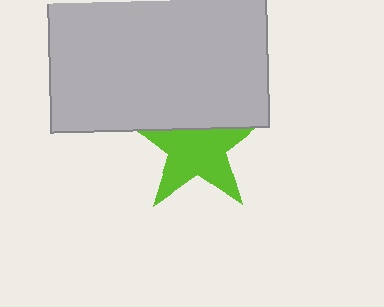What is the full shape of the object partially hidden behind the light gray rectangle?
The partially hidden object is a lime star.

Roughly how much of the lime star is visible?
Most of it is visible (roughly 67%).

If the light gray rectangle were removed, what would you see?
You would see the complete lime star.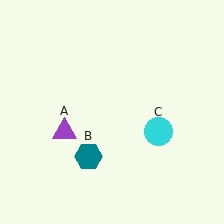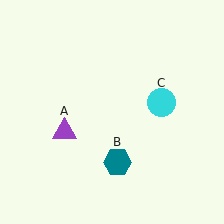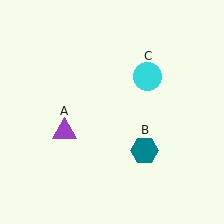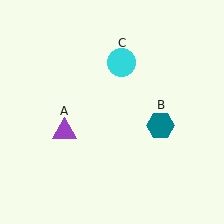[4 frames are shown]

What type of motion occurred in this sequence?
The teal hexagon (object B), cyan circle (object C) rotated counterclockwise around the center of the scene.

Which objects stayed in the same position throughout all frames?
Purple triangle (object A) remained stationary.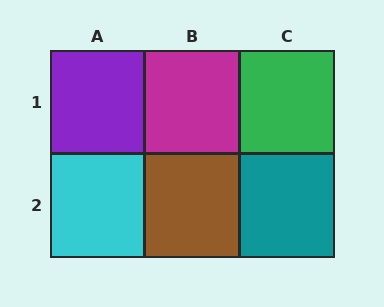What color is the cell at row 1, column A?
Purple.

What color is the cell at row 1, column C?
Green.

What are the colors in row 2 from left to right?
Cyan, brown, teal.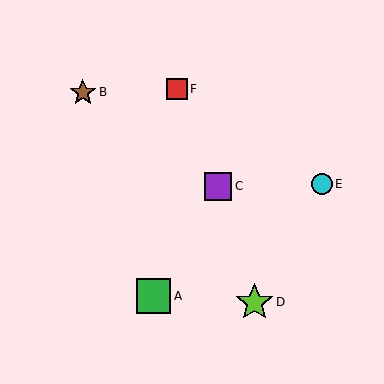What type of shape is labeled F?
Shape F is a red square.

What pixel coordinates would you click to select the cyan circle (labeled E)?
Click at (322, 184) to select the cyan circle E.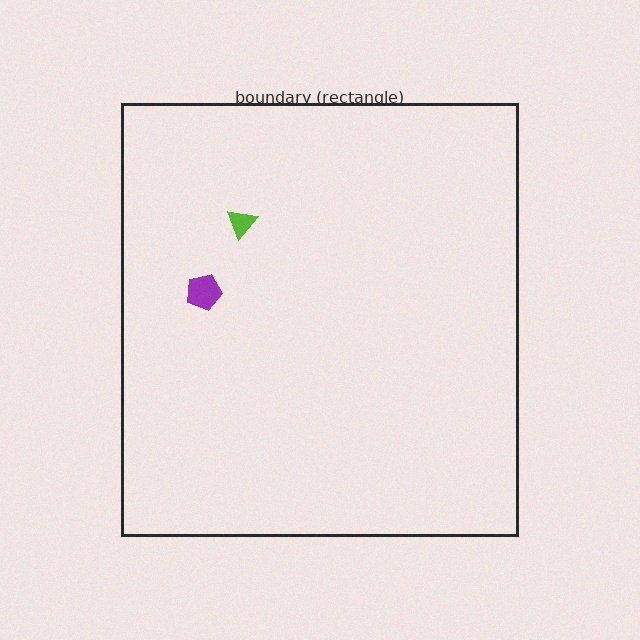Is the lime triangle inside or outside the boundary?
Inside.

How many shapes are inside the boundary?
2 inside, 0 outside.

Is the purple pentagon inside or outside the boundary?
Inside.